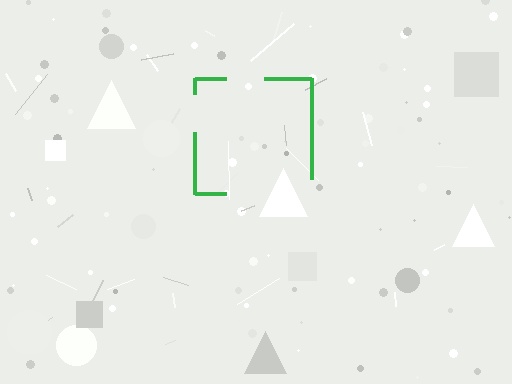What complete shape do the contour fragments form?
The contour fragments form a square.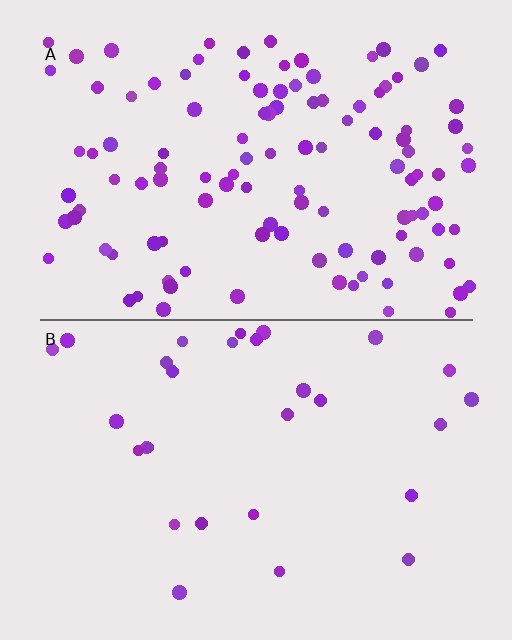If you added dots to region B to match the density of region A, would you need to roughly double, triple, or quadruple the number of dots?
Approximately quadruple.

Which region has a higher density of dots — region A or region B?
A (the top).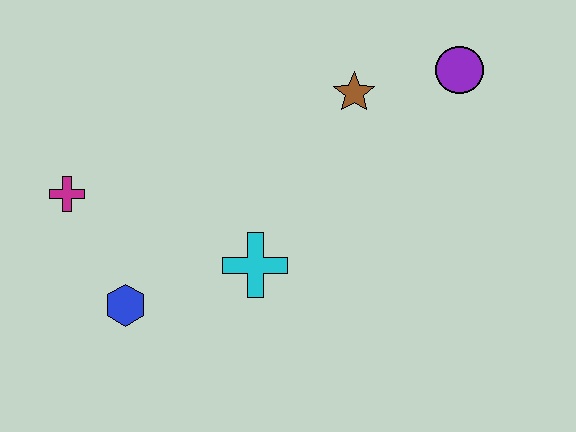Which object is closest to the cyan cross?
The blue hexagon is closest to the cyan cross.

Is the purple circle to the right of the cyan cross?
Yes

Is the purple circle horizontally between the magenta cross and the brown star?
No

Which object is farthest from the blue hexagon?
The purple circle is farthest from the blue hexagon.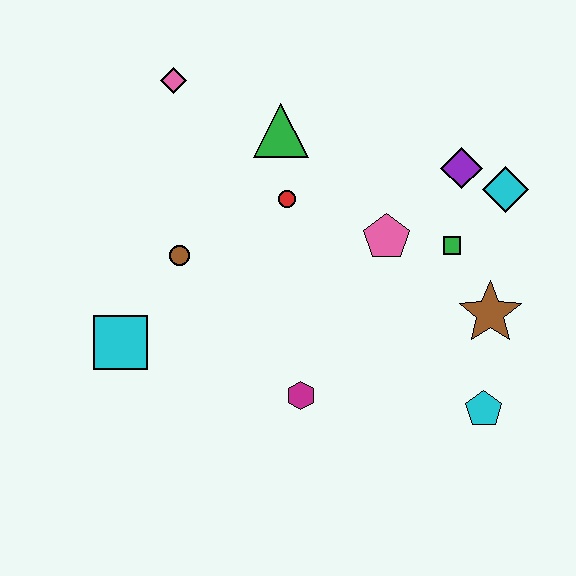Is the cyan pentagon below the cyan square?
Yes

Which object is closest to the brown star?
The green square is closest to the brown star.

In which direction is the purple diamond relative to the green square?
The purple diamond is above the green square.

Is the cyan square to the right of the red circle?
No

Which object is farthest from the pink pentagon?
The cyan square is farthest from the pink pentagon.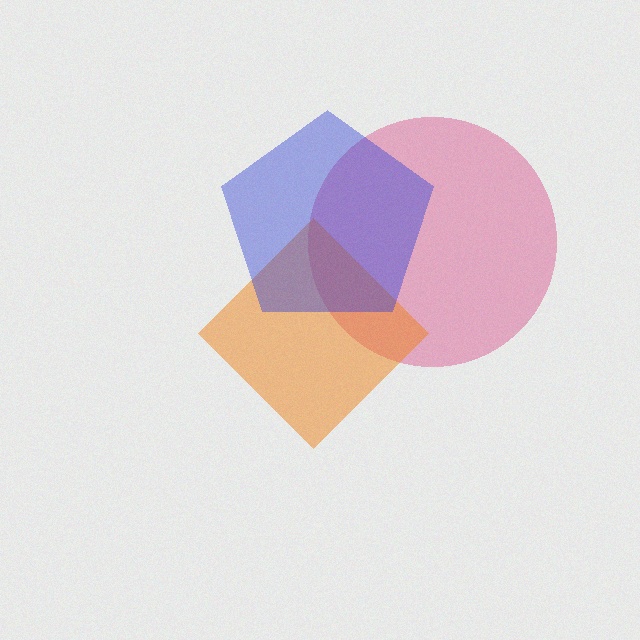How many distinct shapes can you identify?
There are 3 distinct shapes: a pink circle, an orange diamond, a blue pentagon.